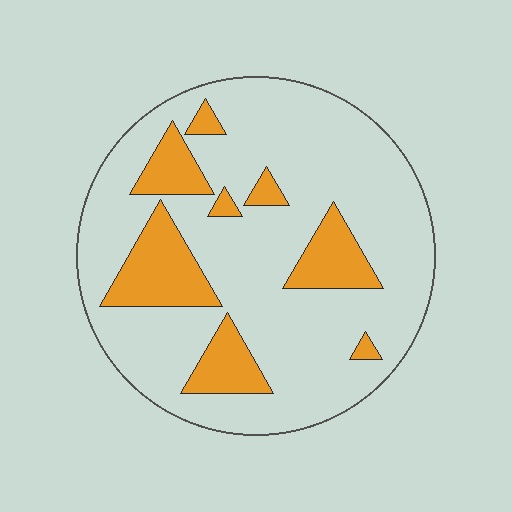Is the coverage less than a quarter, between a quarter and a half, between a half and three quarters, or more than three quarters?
Less than a quarter.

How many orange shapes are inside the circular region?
8.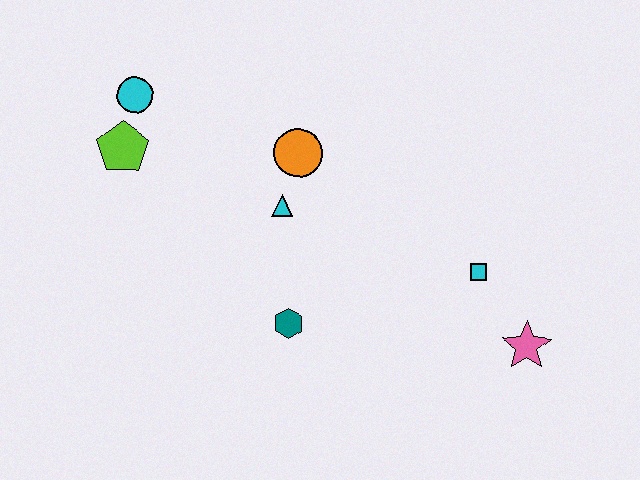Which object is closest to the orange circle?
The cyan triangle is closest to the orange circle.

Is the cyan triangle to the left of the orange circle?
Yes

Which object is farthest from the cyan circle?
The pink star is farthest from the cyan circle.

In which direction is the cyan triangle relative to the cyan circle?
The cyan triangle is to the right of the cyan circle.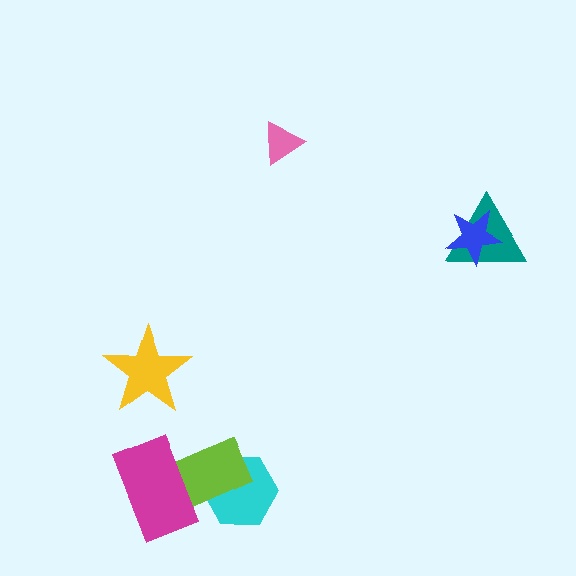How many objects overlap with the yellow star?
0 objects overlap with the yellow star.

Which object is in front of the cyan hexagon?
The lime rectangle is in front of the cyan hexagon.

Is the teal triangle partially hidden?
Yes, it is partially covered by another shape.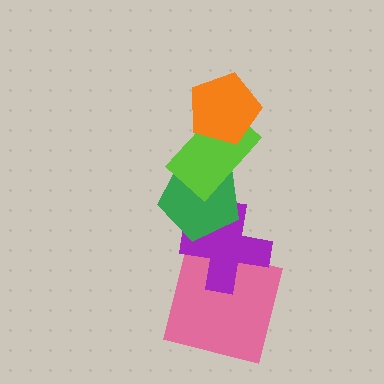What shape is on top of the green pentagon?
The lime rectangle is on top of the green pentagon.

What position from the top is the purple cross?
The purple cross is 4th from the top.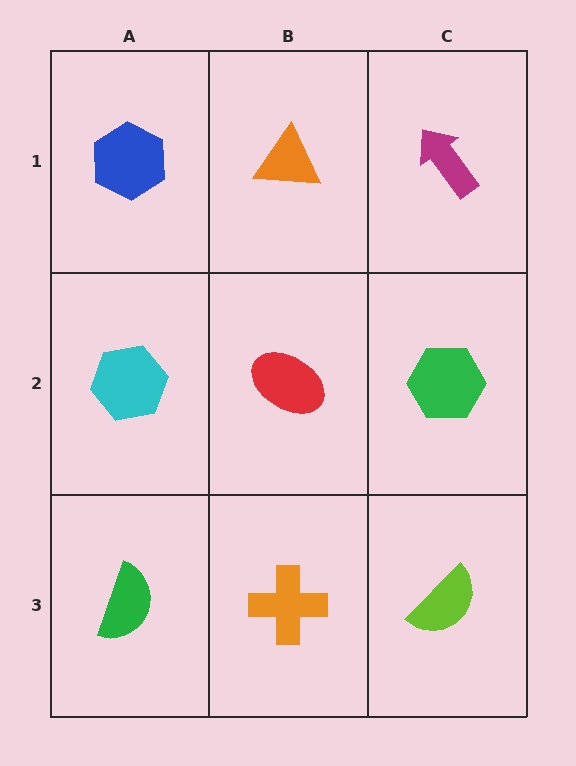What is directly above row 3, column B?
A red ellipse.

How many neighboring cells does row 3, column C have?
2.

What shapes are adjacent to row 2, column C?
A magenta arrow (row 1, column C), a lime semicircle (row 3, column C), a red ellipse (row 2, column B).